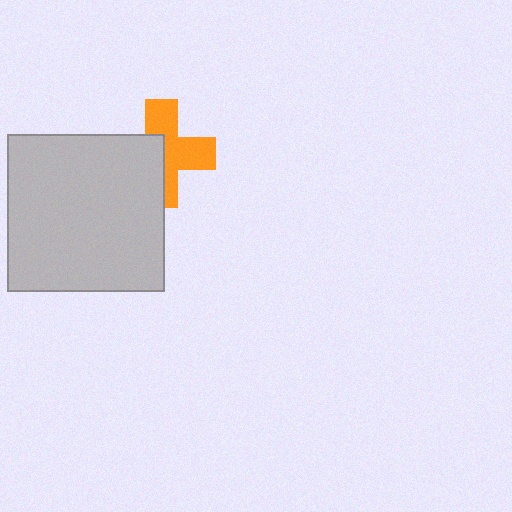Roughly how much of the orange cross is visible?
About half of it is visible (roughly 54%).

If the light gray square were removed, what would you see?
You would see the complete orange cross.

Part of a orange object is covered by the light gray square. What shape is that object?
It is a cross.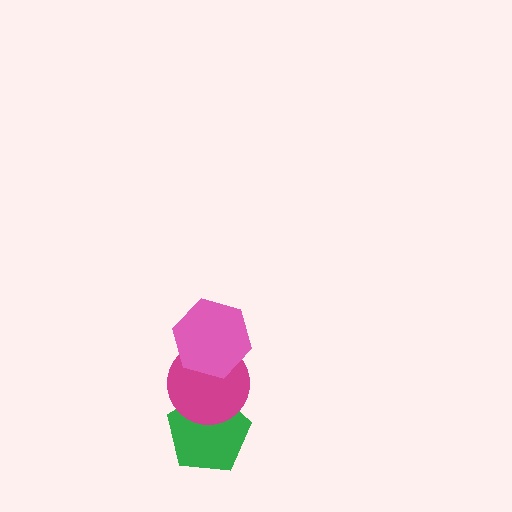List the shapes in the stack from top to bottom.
From top to bottom: the pink hexagon, the magenta circle, the green pentagon.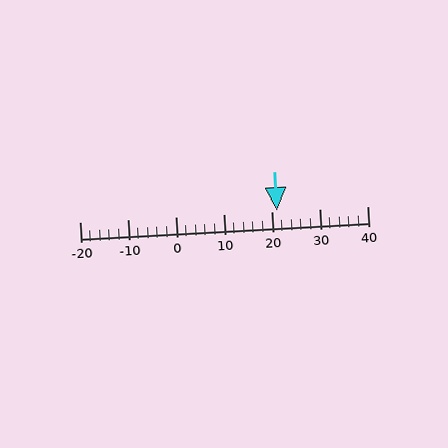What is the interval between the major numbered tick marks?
The major tick marks are spaced 10 units apart.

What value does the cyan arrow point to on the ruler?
The cyan arrow points to approximately 21.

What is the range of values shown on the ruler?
The ruler shows values from -20 to 40.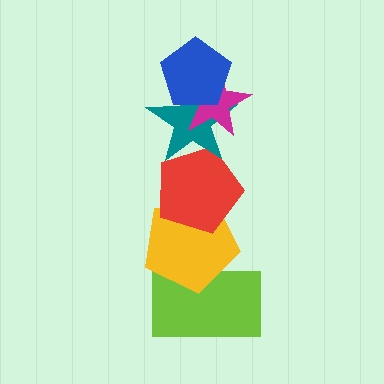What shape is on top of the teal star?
The magenta star is on top of the teal star.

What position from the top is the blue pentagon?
The blue pentagon is 1st from the top.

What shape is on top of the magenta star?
The blue pentagon is on top of the magenta star.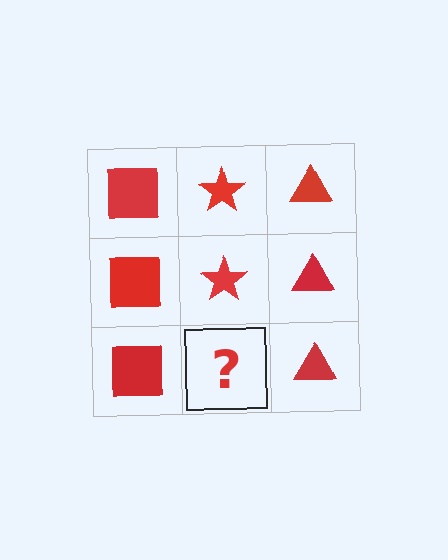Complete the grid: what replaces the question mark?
The question mark should be replaced with a red star.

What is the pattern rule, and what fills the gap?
The rule is that each column has a consistent shape. The gap should be filled with a red star.